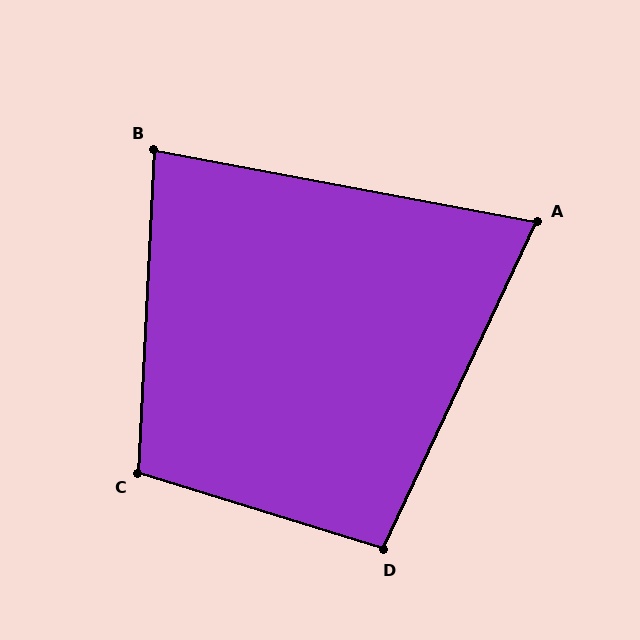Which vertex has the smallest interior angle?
A, at approximately 75 degrees.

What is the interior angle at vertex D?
Approximately 98 degrees (obtuse).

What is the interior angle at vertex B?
Approximately 82 degrees (acute).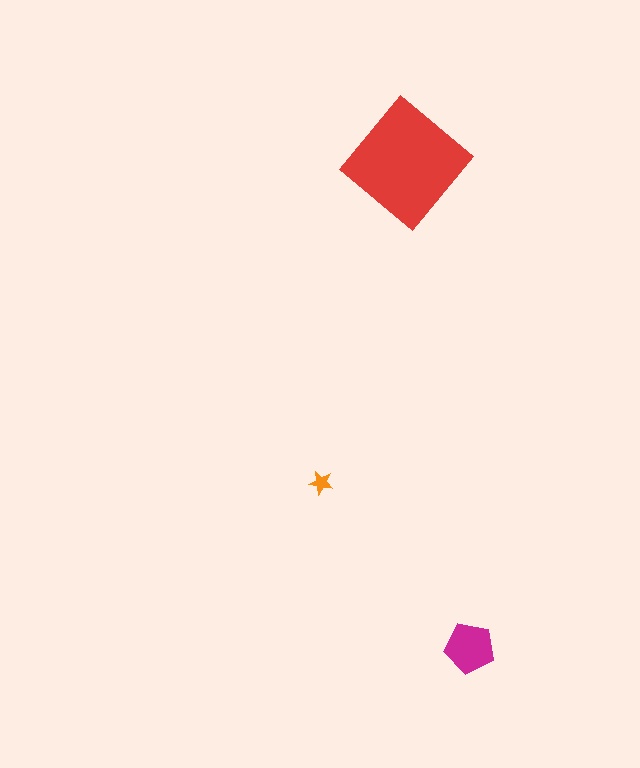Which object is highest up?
The red diamond is topmost.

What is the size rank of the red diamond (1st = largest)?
1st.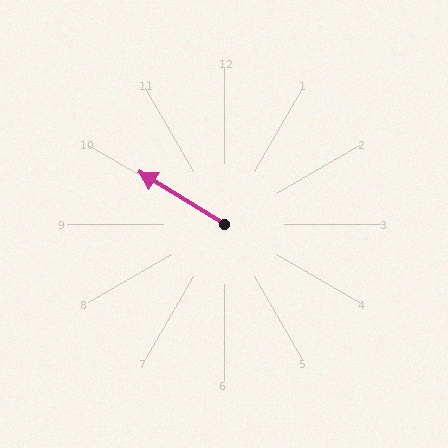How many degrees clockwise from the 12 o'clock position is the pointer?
Approximately 302 degrees.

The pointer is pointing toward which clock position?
Roughly 10 o'clock.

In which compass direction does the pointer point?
Northwest.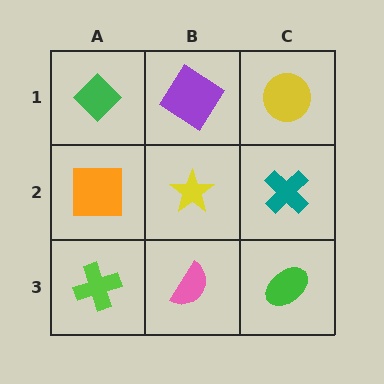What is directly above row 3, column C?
A teal cross.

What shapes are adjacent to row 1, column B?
A yellow star (row 2, column B), a green diamond (row 1, column A), a yellow circle (row 1, column C).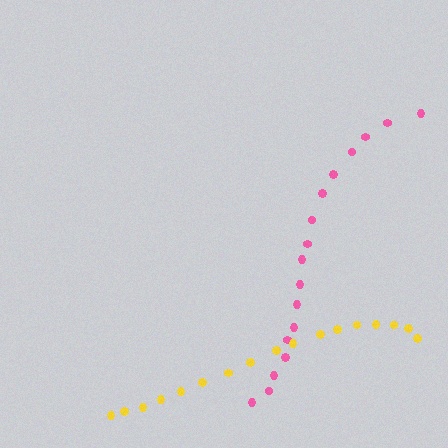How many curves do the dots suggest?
There are 2 distinct paths.